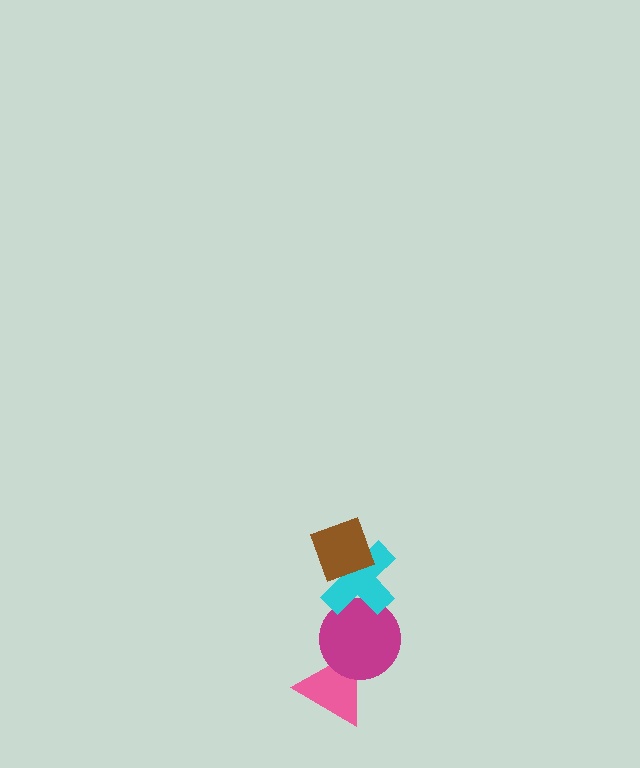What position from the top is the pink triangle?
The pink triangle is 4th from the top.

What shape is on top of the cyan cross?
The brown diamond is on top of the cyan cross.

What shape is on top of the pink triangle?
The magenta circle is on top of the pink triangle.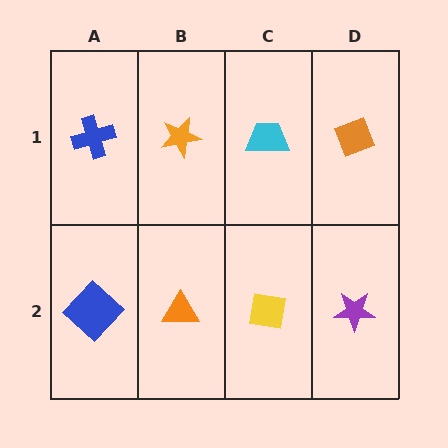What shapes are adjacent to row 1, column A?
A blue diamond (row 2, column A), an orange star (row 1, column B).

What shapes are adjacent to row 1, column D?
A purple star (row 2, column D), a cyan trapezoid (row 1, column C).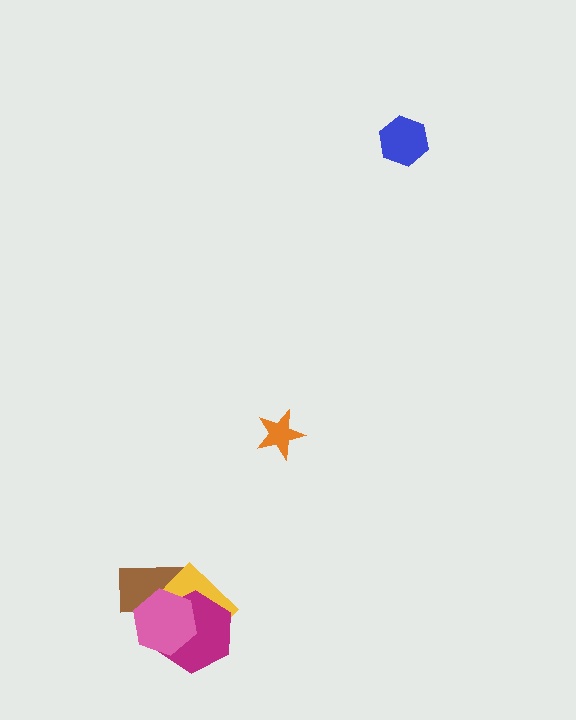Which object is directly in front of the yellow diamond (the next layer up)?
The magenta hexagon is directly in front of the yellow diamond.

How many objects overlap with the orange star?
0 objects overlap with the orange star.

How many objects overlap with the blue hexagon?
0 objects overlap with the blue hexagon.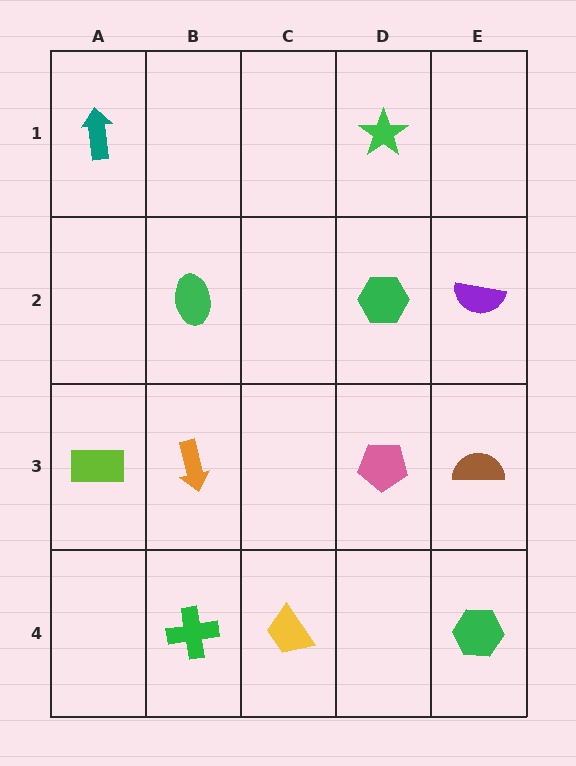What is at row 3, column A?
A lime rectangle.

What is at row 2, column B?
A green ellipse.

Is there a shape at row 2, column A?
No, that cell is empty.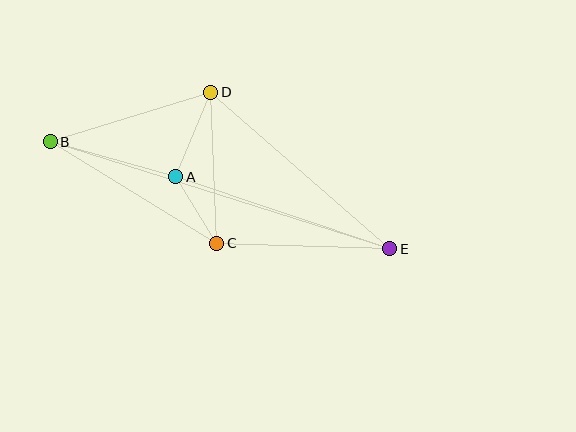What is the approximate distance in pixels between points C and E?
The distance between C and E is approximately 173 pixels.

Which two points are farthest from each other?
Points B and E are farthest from each other.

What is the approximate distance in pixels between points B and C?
The distance between B and C is approximately 195 pixels.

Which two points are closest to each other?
Points A and C are closest to each other.